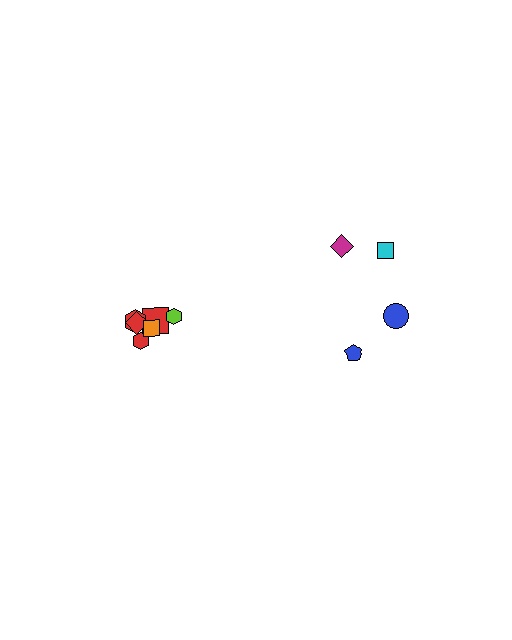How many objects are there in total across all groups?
There are 10 objects.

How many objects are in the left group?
There are 6 objects.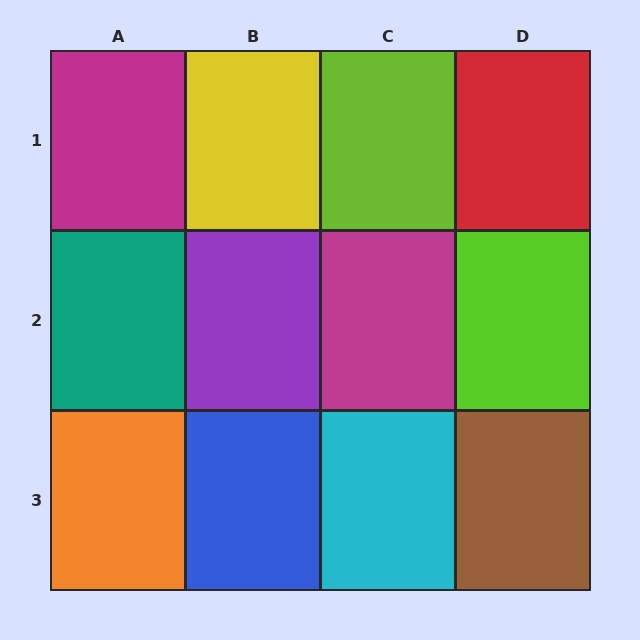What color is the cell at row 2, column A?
Teal.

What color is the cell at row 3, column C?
Cyan.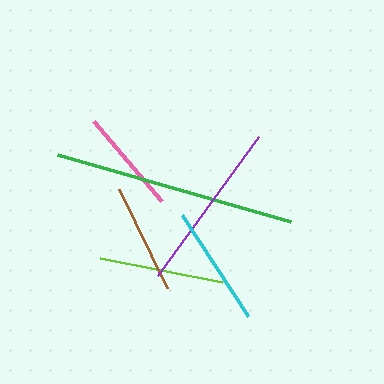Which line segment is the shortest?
The pink line is the shortest at approximately 106 pixels.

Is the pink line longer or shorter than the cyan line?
The cyan line is longer than the pink line.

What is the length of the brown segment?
The brown segment is approximately 109 pixels long.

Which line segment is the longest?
The green line is the longest at approximately 242 pixels.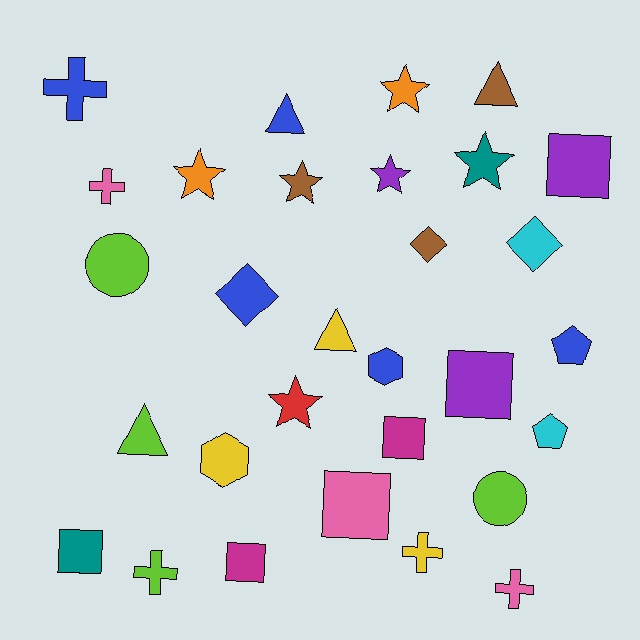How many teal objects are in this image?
There are 2 teal objects.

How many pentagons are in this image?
There are 2 pentagons.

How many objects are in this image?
There are 30 objects.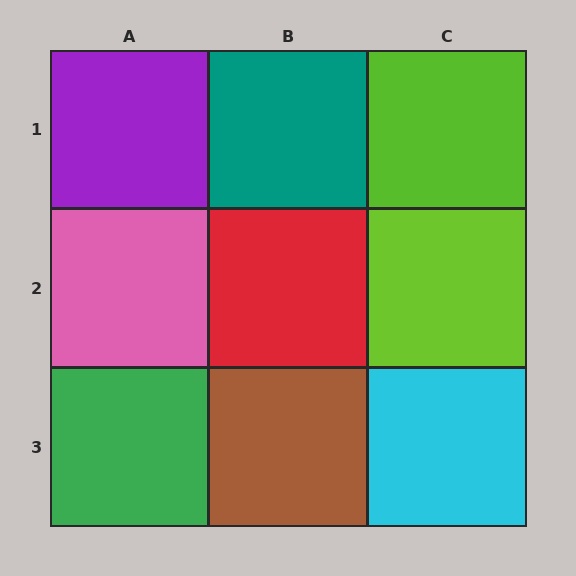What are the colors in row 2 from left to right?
Pink, red, lime.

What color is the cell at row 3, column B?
Brown.